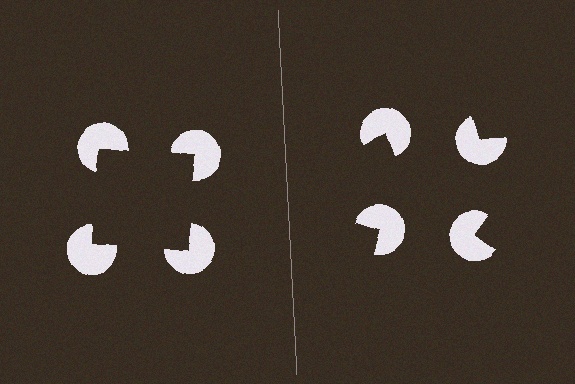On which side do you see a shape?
An illusory square appears on the left side. On the right side the wedge cuts are rotated, so no coherent shape forms.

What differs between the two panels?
The pac-man discs are positioned identically on both sides; only the wedge orientations differ. On the left they align to a square; on the right they are misaligned.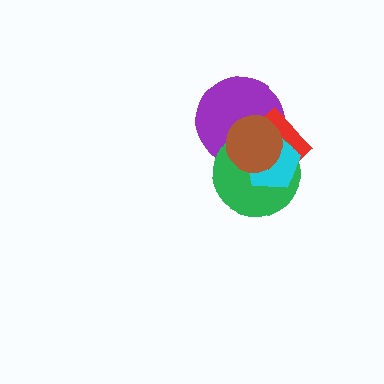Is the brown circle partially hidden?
No, no other shape covers it.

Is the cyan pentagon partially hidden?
Yes, it is partially covered by another shape.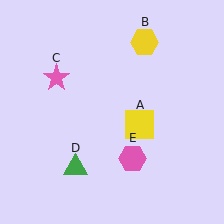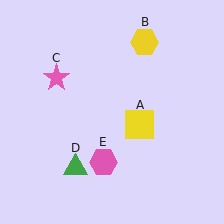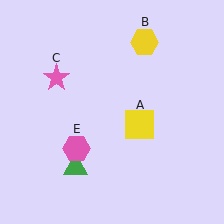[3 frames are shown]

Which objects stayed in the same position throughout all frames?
Yellow square (object A) and yellow hexagon (object B) and pink star (object C) and green triangle (object D) remained stationary.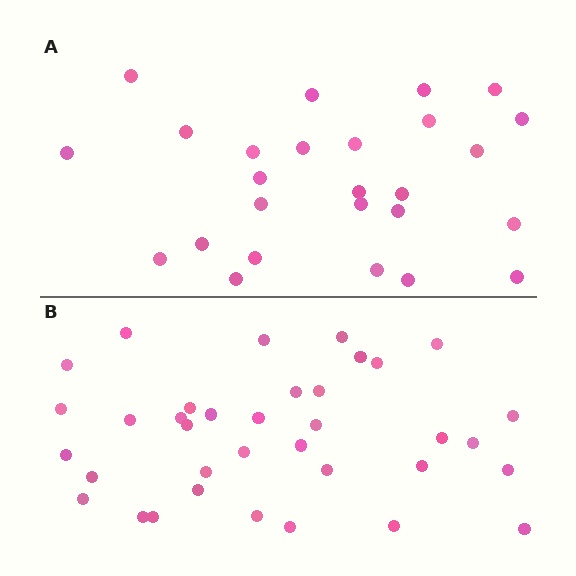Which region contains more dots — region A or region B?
Region B (the bottom region) has more dots.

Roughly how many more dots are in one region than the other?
Region B has roughly 10 or so more dots than region A.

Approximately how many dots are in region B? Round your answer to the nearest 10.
About 40 dots. (The exact count is 36, which rounds to 40.)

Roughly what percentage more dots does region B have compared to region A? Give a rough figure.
About 40% more.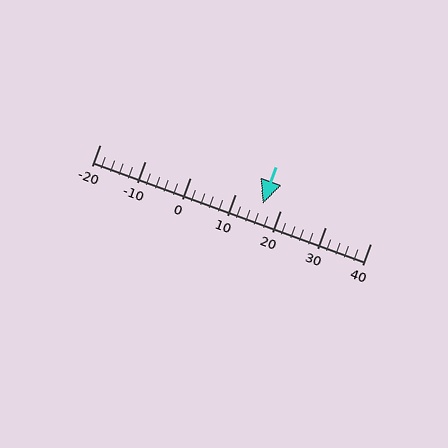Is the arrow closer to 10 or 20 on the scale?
The arrow is closer to 20.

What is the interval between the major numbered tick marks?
The major tick marks are spaced 10 units apart.